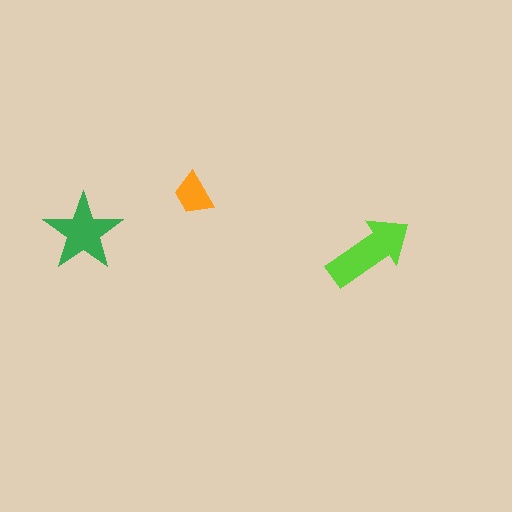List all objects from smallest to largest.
The orange trapezoid, the green star, the lime arrow.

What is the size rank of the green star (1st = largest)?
2nd.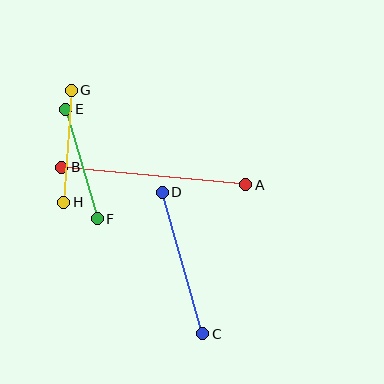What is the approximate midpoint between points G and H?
The midpoint is at approximately (68, 146) pixels.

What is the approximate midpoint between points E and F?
The midpoint is at approximately (82, 164) pixels.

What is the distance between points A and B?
The distance is approximately 185 pixels.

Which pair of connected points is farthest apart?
Points A and B are farthest apart.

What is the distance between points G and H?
The distance is approximately 112 pixels.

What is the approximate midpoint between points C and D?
The midpoint is at approximately (182, 263) pixels.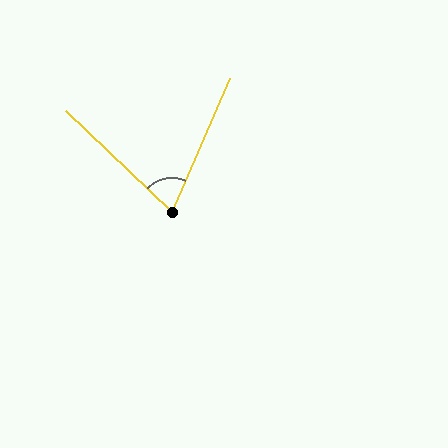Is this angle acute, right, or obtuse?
It is acute.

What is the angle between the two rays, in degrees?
Approximately 70 degrees.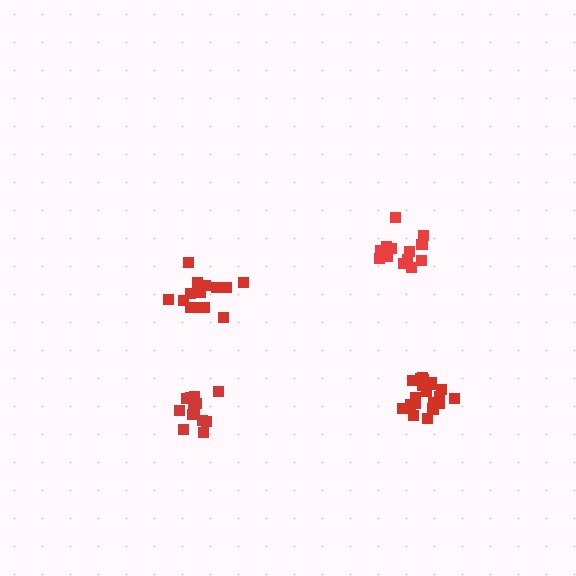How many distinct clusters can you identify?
There are 4 distinct clusters.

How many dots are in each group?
Group 1: 14 dots, Group 2: 14 dots, Group 3: 20 dots, Group 4: 15 dots (63 total).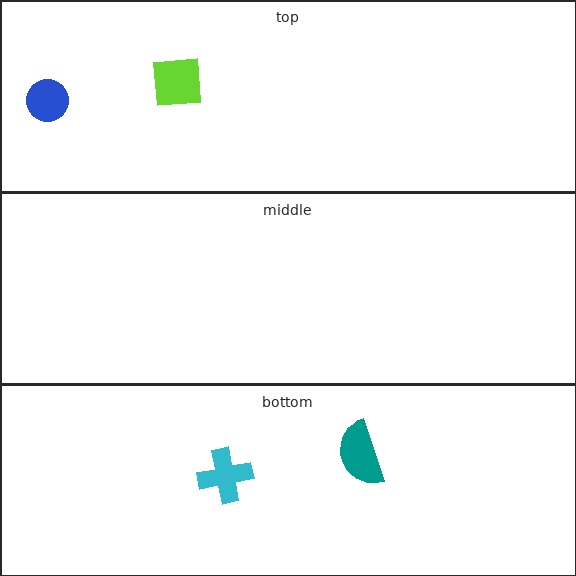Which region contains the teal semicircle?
The bottom region.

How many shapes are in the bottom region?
2.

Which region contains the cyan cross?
The bottom region.